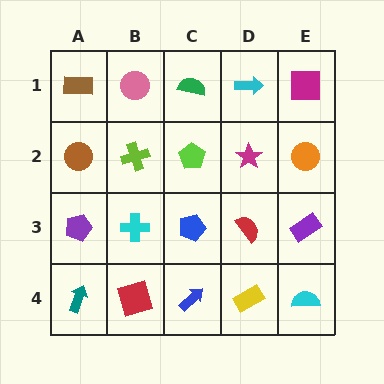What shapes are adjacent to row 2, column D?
A cyan arrow (row 1, column D), a red semicircle (row 3, column D), a lime pentagon (row 2, column C), an orange circle (row 2, column E).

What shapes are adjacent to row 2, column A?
A brown rectangle (row 1, column A), a purple pentagon (row 3, column A), a lime cross (row 2, column B).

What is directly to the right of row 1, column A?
A pink circle.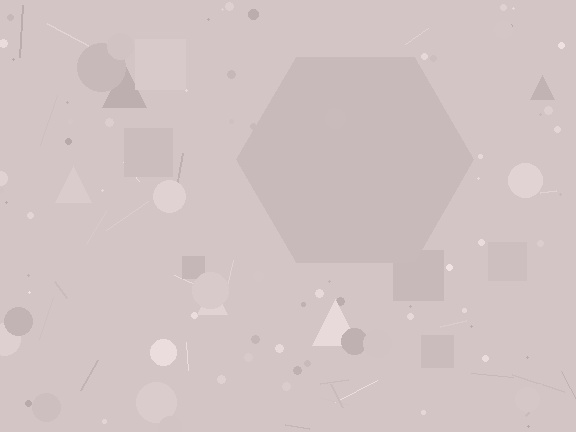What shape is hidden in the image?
A hexagon is hidden in the image.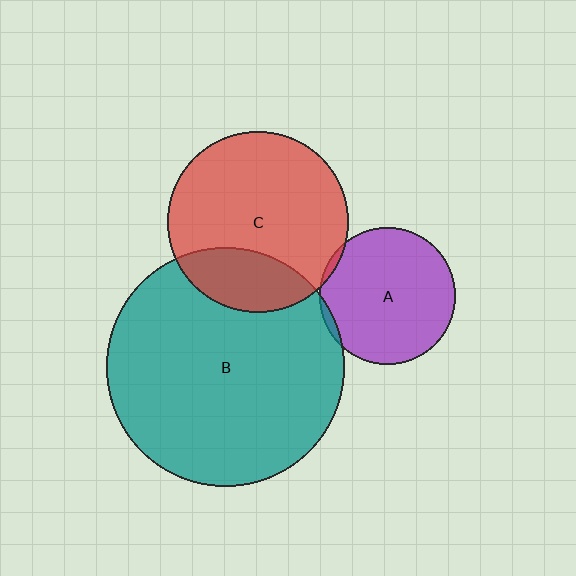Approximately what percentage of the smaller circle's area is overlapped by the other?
Approximately 5%.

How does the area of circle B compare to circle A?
Approximately 3.0 times.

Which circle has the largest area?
Circle B (teal).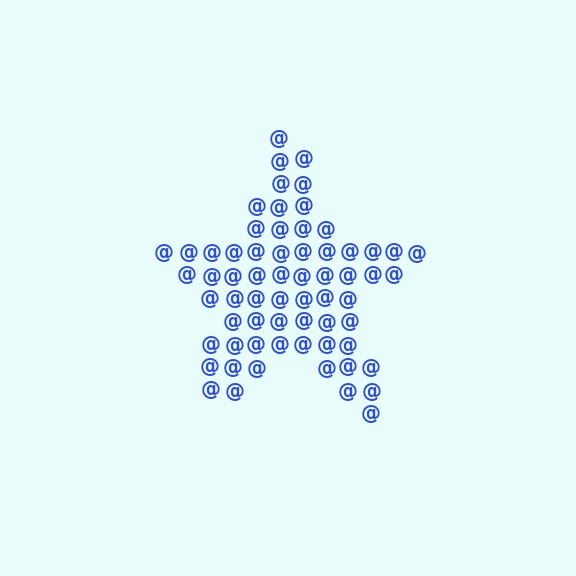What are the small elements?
The small elements are at signs.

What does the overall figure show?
The overall figure shows a star.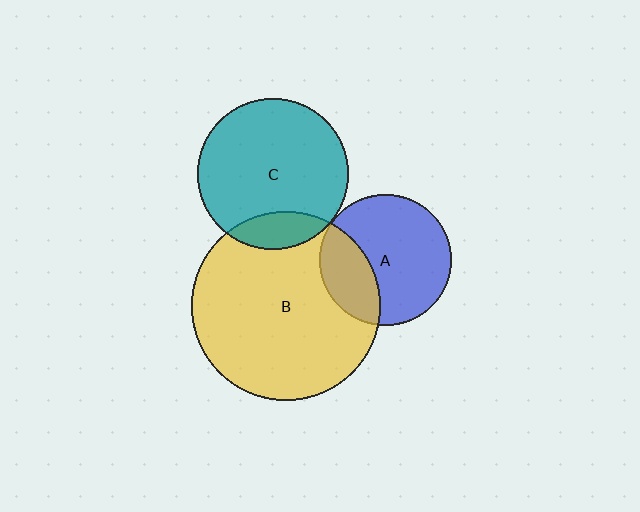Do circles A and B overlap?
Yes.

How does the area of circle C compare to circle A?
Approximately 1.3 times.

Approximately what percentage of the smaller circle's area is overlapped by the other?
Approximately 30%.